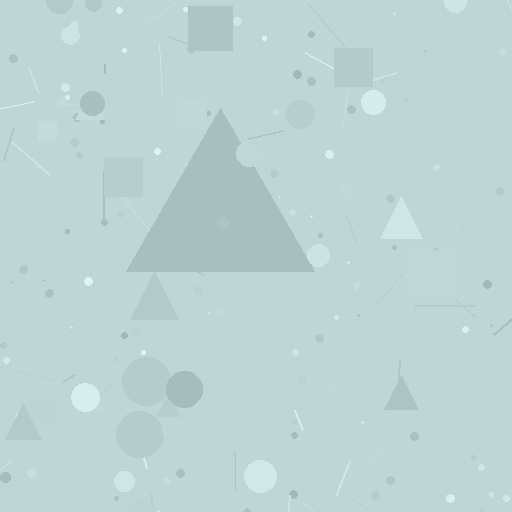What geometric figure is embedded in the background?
A triangle is embedded in the background.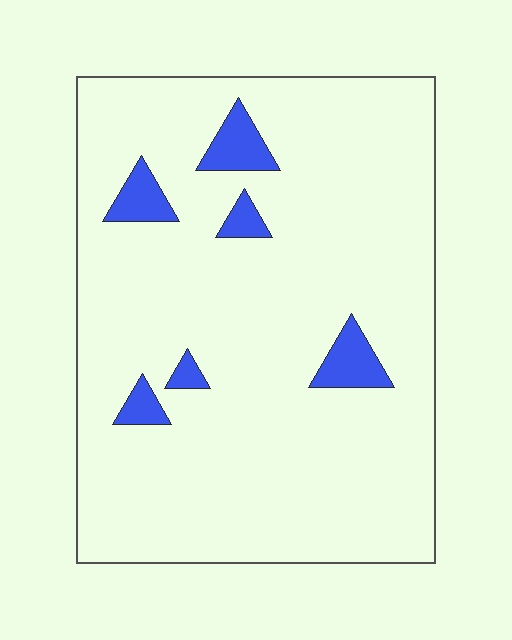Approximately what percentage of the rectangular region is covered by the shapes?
Approximately 10%.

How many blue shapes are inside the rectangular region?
6.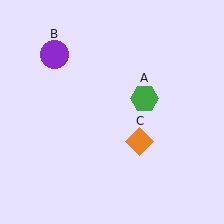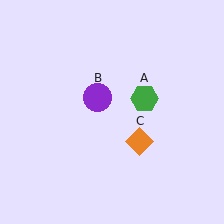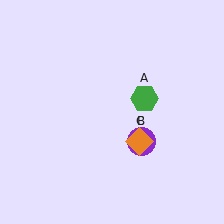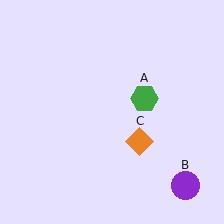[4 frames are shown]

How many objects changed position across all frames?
1 object changed position: purple circle (object B).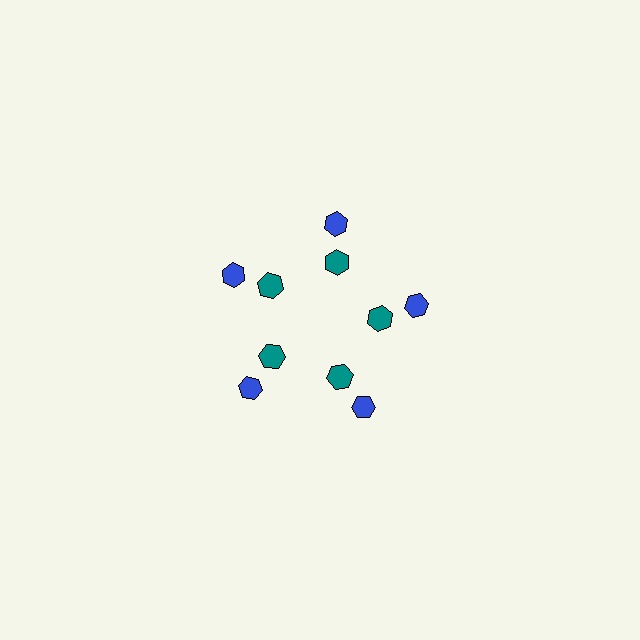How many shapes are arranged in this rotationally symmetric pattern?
There are 10 shapes, arranged in 5 groups of 2.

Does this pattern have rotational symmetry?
Yes, this pattern has 5-fold rotational symmetry. It looks the same after rotating 72 degrees around the center.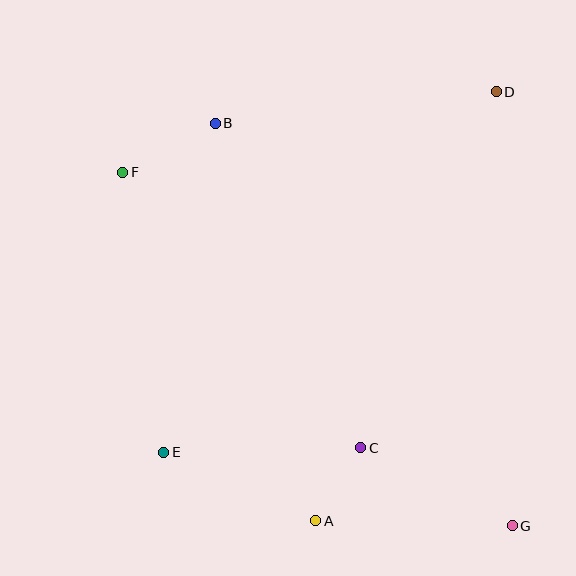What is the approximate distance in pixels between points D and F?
The distance between D and F is approximately 382 pixels.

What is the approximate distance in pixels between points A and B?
The distance between A and B is approximately 410 pixels.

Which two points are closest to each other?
Points A and C are closest to each other.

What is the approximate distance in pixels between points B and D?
The distance between B and D is approximately 283 pixels.